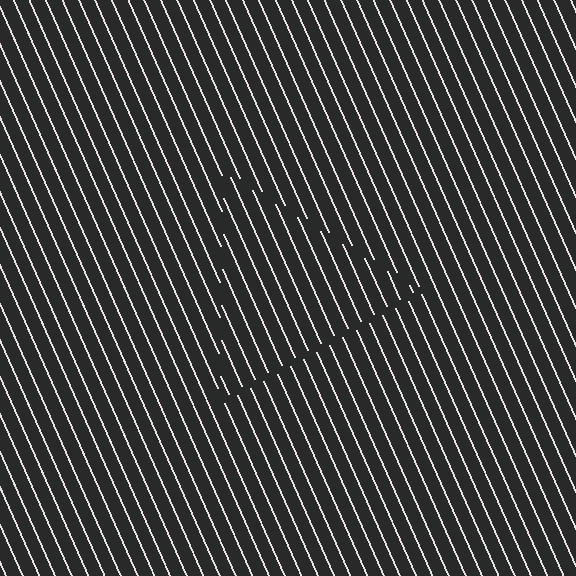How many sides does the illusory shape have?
3 sides — the line-ends trace a triangle.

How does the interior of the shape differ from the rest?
The interior of the shape contains the same grating, shifted by half a period — the contour is defined by the phase discontinuity where line-ends from the inner and outer gratings abut.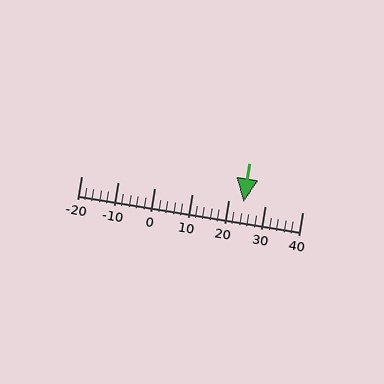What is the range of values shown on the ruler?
The ruler shows values from -20 to 40.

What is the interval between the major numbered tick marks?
The major tick marks are spaced 10 units apart.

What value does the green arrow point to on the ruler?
The green arrow points to approximately 24.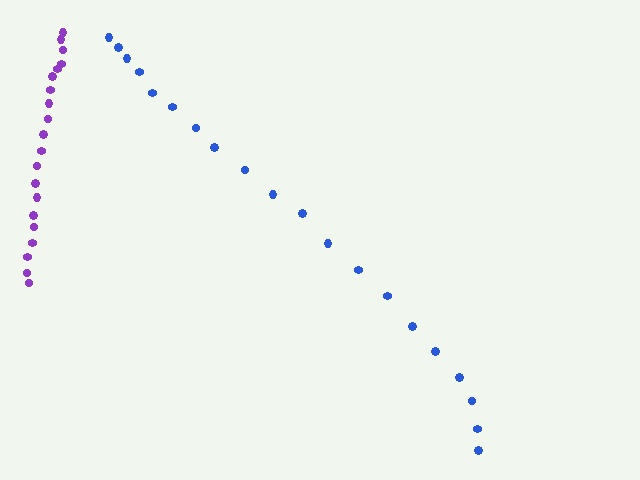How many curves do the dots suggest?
There are 2 distinct paths.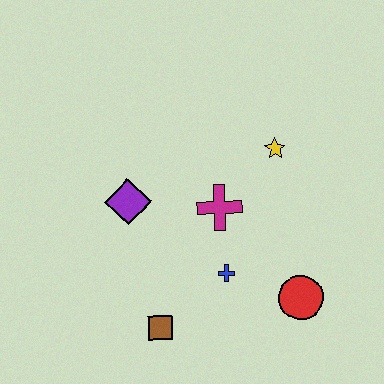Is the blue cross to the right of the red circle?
No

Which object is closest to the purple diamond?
The magenta cross is closest to the purple diamond.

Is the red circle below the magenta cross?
Yes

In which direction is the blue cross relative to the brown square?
The blue cross is to the right of the brown square.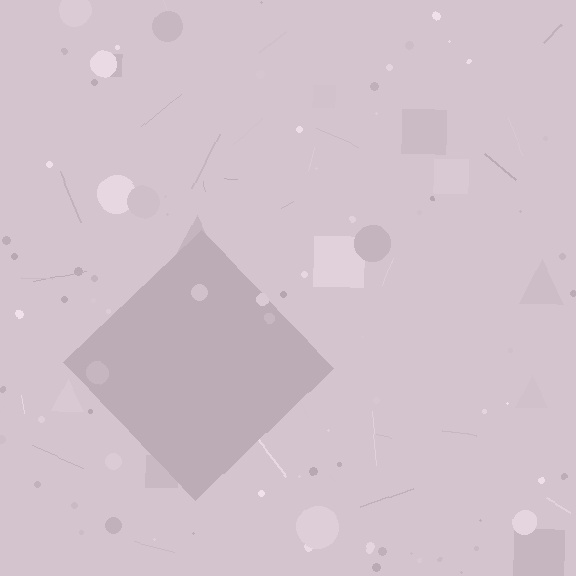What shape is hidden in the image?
A diamond is hidden in the image.